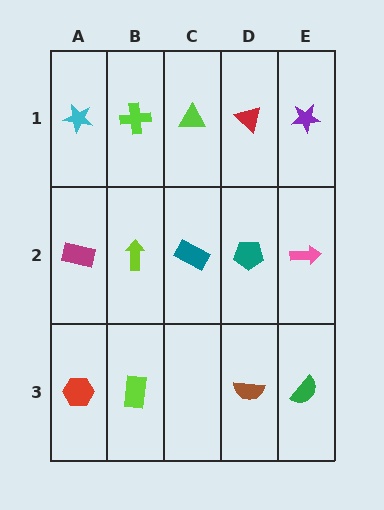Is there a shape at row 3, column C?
No, that cell is empty.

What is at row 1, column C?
A lime triangle.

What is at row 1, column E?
A purple star.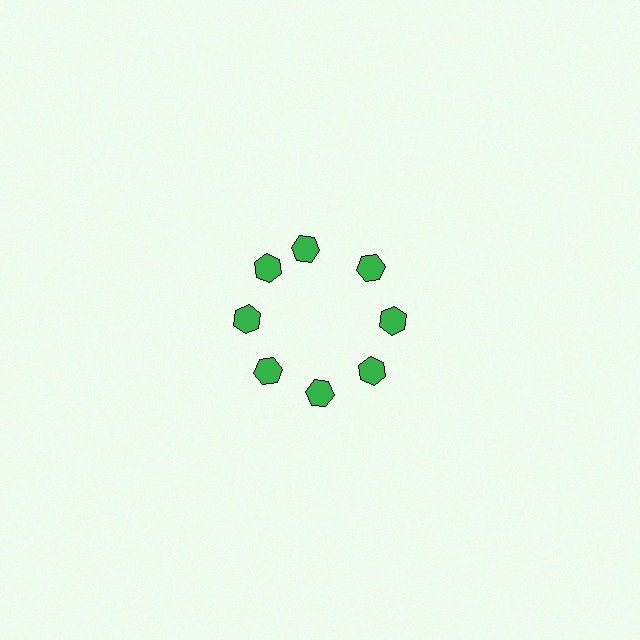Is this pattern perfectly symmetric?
No. The 8 green hexagons are arranged in a ring, but one element near the 12 o'clock position is rotated out of alignment along the ring, breaking the 8-fold rotational symmetry.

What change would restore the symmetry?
The symmetry would be restored by rotating it back into even spacing with its neighbors so that all 8 hexagons sit at equal angles and equal distance from the center.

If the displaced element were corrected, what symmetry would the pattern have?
It would have 8-fold rotational symmetry — the pattern would map onto itself every 45 degrees.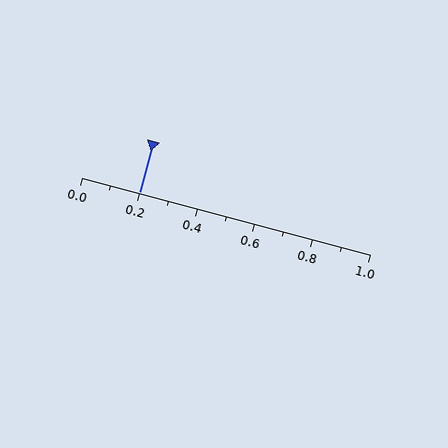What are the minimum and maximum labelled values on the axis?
The axis runs from 0.0 to 1.0.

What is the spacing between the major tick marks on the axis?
The major ticks are spaced 0.2 apart.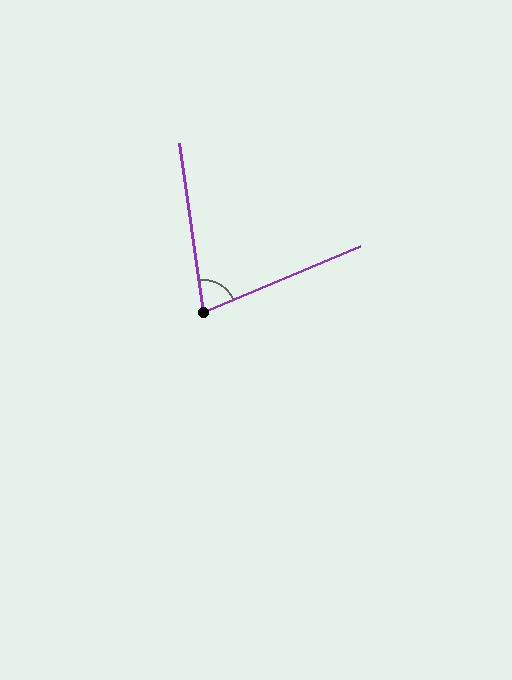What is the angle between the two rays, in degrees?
Approximately 75 degrees.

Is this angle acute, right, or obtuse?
It is acute.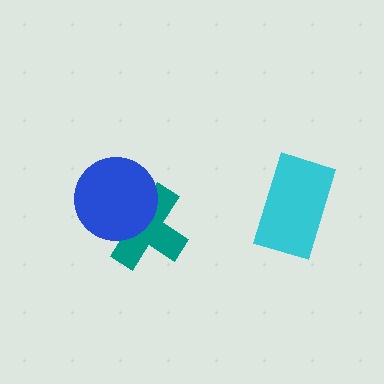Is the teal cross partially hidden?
Yes, it is partially covered by another shape.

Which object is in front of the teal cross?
The blue circle is in front of the teal cross.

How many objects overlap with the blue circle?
1 object overlaps with the blue circle.